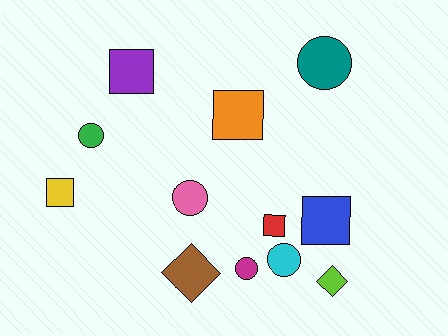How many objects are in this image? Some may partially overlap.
There are 12 objects.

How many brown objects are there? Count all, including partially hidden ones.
There is 1 brown object.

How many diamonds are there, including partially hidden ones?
There are 2 diamonds.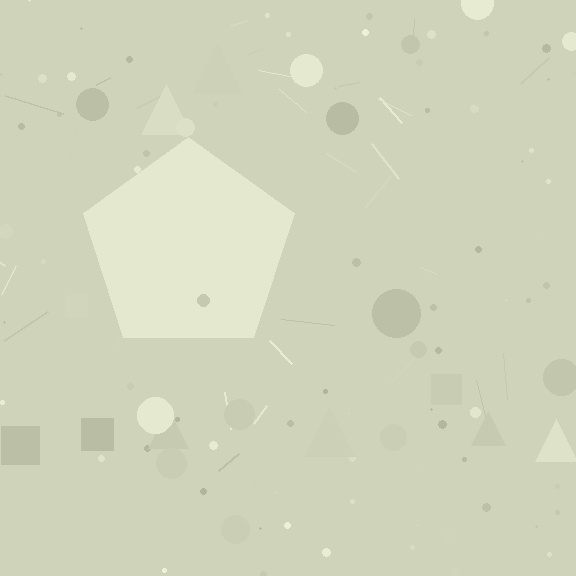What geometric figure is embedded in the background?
A pentagon is embedded in the background.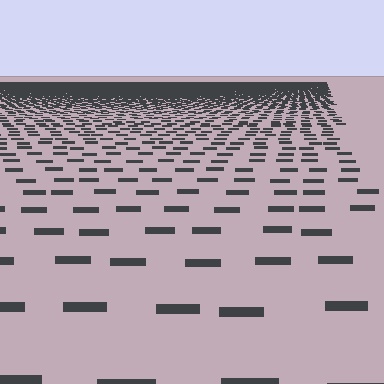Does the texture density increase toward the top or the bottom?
Density increases toward the top.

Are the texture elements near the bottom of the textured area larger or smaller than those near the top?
Larger. Near the bottom, elements are closer to the viewer and appear at a bigger on-screen size.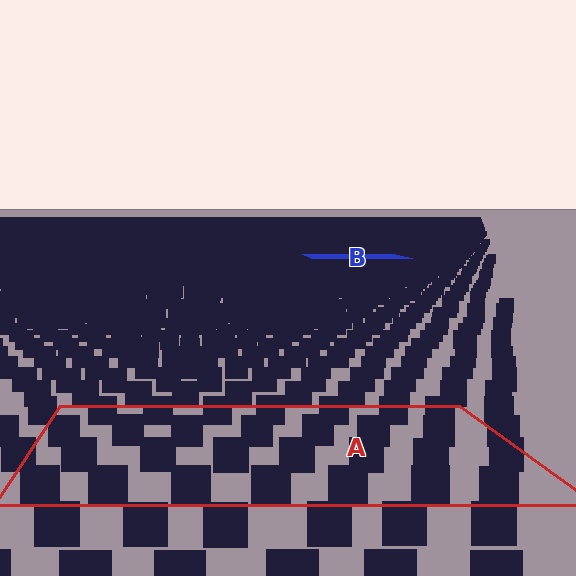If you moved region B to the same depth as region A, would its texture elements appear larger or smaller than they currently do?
They would appear larger. At a closer depth, the same texture elements are projected at a bigger on-screen size.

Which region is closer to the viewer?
Region A is closer. The texture elements there are larger and more spread out.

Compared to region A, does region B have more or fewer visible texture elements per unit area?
Region B has more texture elements per unit area — they are packed more densely because it is farther away.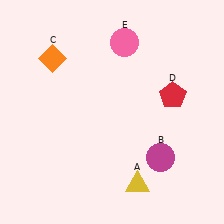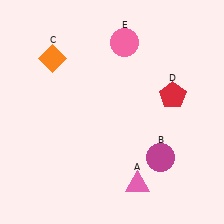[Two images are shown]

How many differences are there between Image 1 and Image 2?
There is 1 difference between the two images.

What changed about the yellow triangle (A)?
In Image 1, A is yellow. In Image 2, it changed to pink.